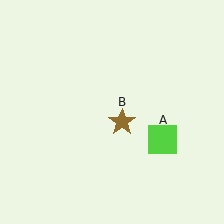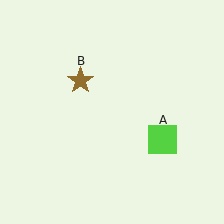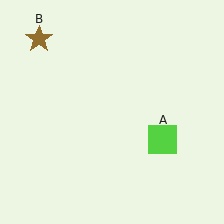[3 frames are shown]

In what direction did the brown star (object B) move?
The brown star (object B) moved up and to the left.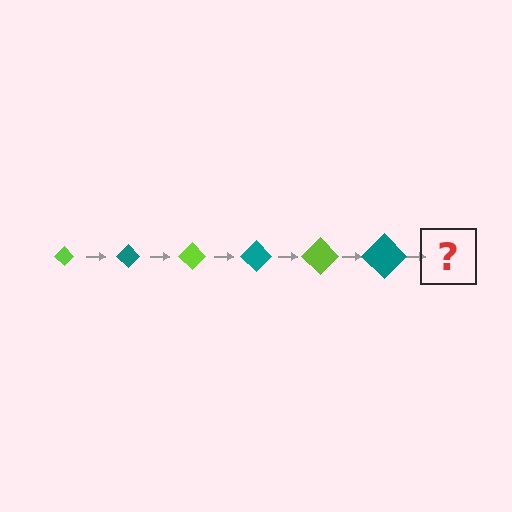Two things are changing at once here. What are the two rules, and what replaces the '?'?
The two rules are that the diamond grows larger each step and the color cycles through lime and teal. The '?' should be a lime diamond, larger than the previous one.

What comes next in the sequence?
The next element should be a lime diamond, larger than the previous one.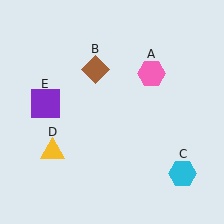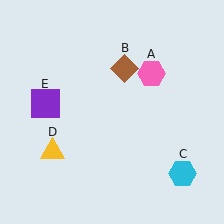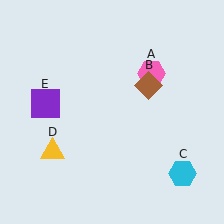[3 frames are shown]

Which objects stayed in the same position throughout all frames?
Pink hexagon (object A) and cyan hexagon (object C) and yellow triangle (object D) and purple square (object E) remained stationary.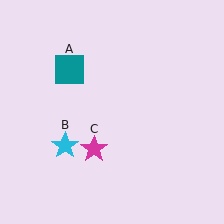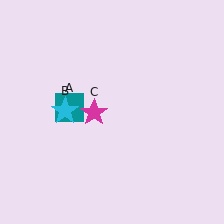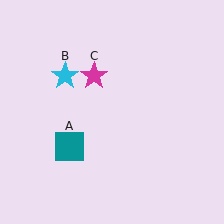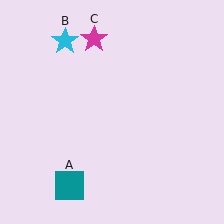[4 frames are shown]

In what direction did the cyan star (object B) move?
The cyan star (object B) moved up.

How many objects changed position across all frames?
3 objects changed position: teal square (object A), cyan star (object B), magenta star (object C).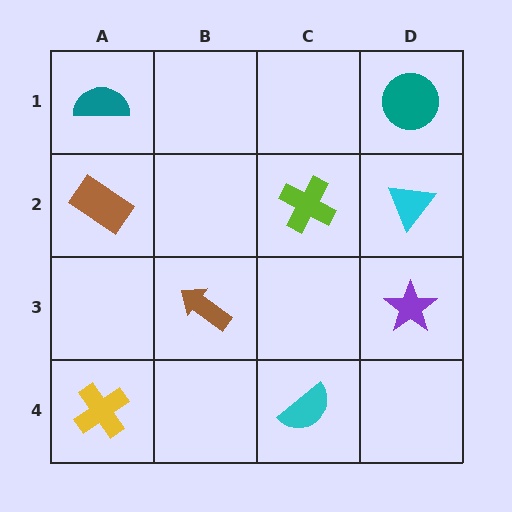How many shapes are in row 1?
2 shapes.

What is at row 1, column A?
A teal semicircle.